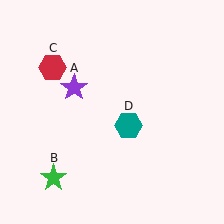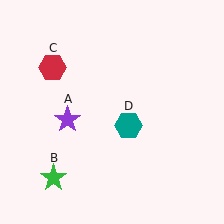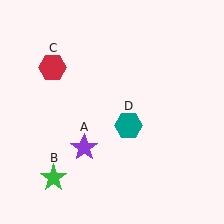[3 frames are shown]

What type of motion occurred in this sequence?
The purple star (object A) rotated counterclockwise around the center of the scene.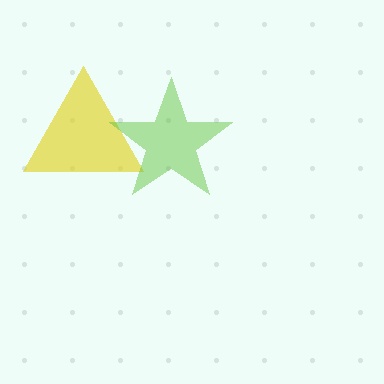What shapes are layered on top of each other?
The layered shapes are: a yellow triangle, a lime star.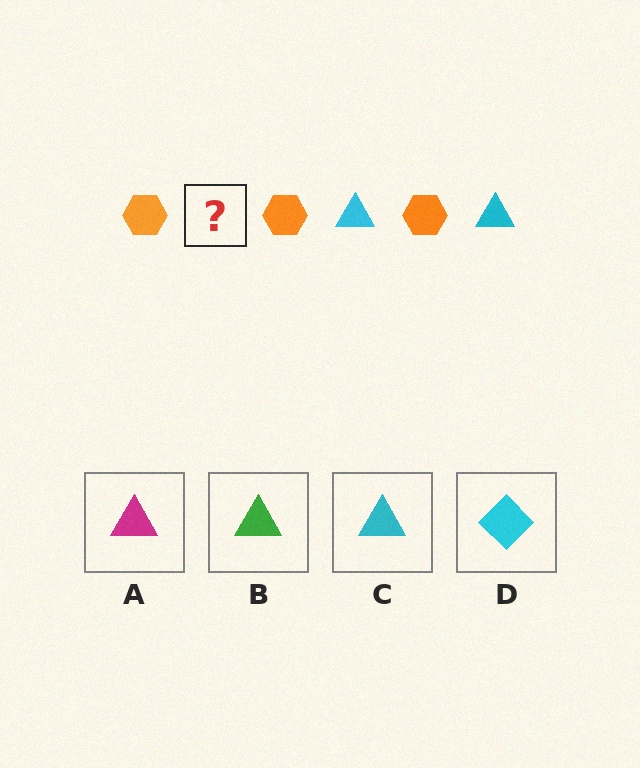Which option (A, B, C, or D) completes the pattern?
C.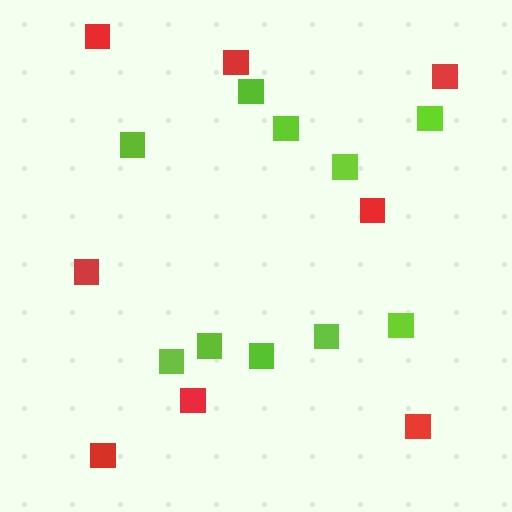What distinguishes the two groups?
There are 2 groups: one group of lime squares (10) and one group of red squares (8).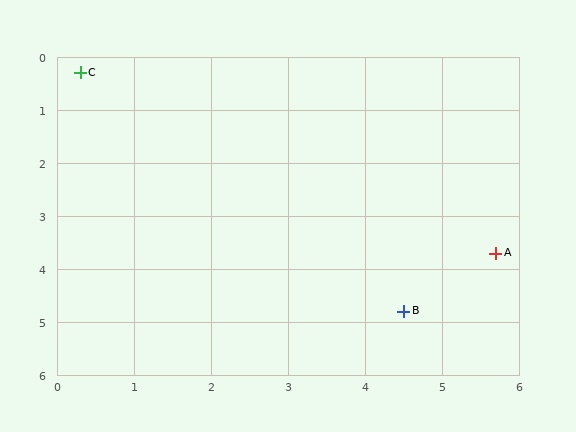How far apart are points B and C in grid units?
Points B and C are about 6.2 grid units apart.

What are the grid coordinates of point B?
Point B is at approximately (4.5, 4.8).